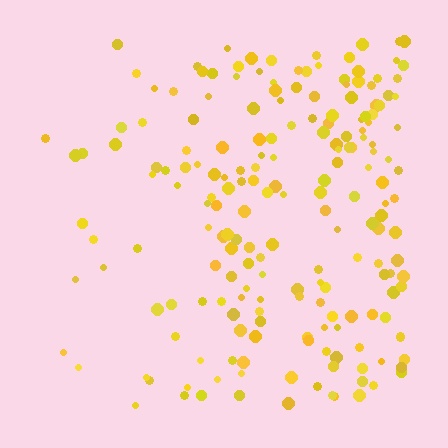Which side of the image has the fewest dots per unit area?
The left.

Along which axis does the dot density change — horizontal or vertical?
Horizontal.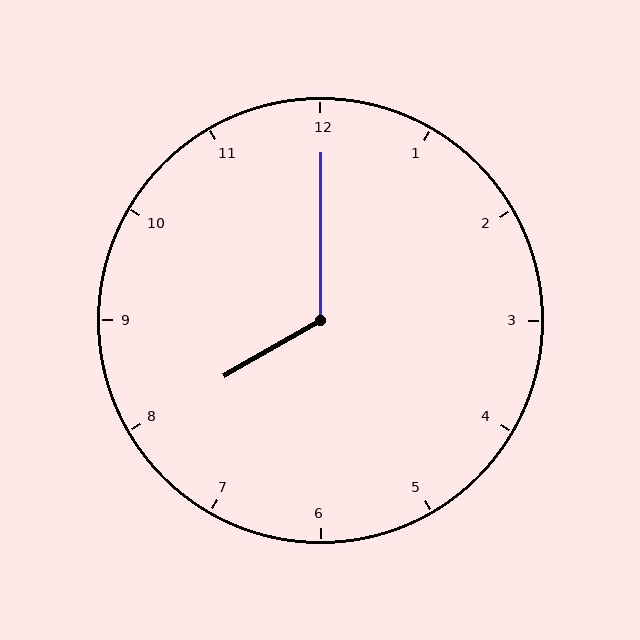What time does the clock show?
8:00.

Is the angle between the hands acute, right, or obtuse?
It is obtuse.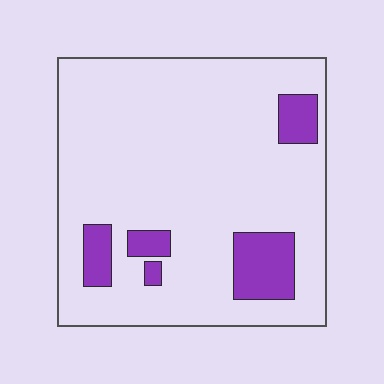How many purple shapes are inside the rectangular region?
5.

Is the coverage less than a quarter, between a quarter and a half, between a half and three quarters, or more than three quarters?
Less than a quarter.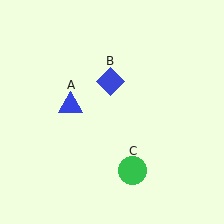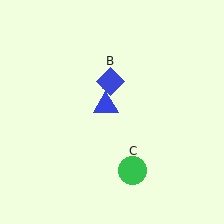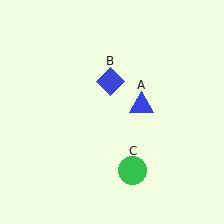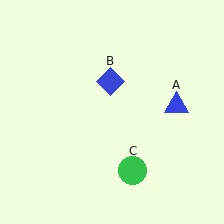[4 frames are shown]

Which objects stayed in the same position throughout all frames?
Blue diamond (object B) and green circle (object C) remained stationary.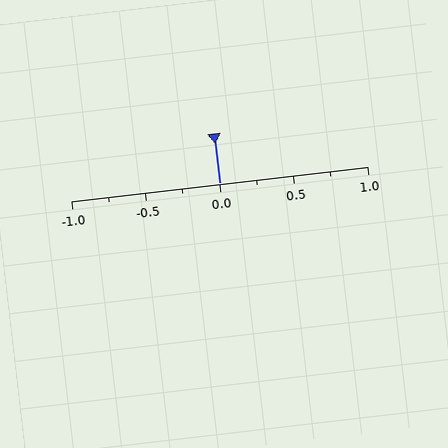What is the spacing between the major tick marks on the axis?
The major ticks are spaced 0.5 apart.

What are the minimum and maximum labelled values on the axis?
The axis runs from -1.0 to 1.0.